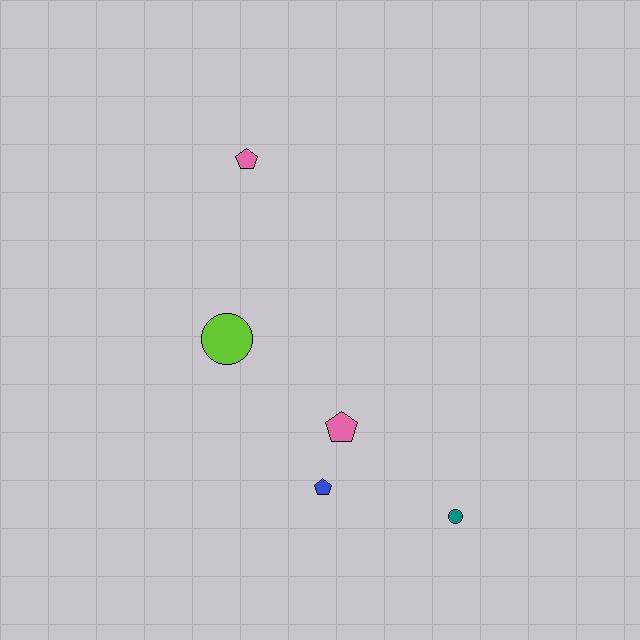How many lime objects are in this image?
There is 1 lime object.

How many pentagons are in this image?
There are 3 pentagons.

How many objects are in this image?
There are 5 objects.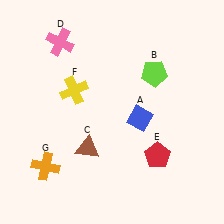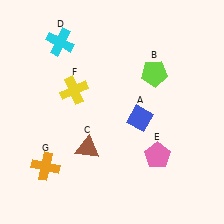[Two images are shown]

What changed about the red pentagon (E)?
In Image 1, E is red. In Image 2, it changed to pink.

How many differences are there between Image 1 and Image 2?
There are 2 differences between the two images.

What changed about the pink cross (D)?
In Image 1, D is pink. In Image 2, it changed to cyan.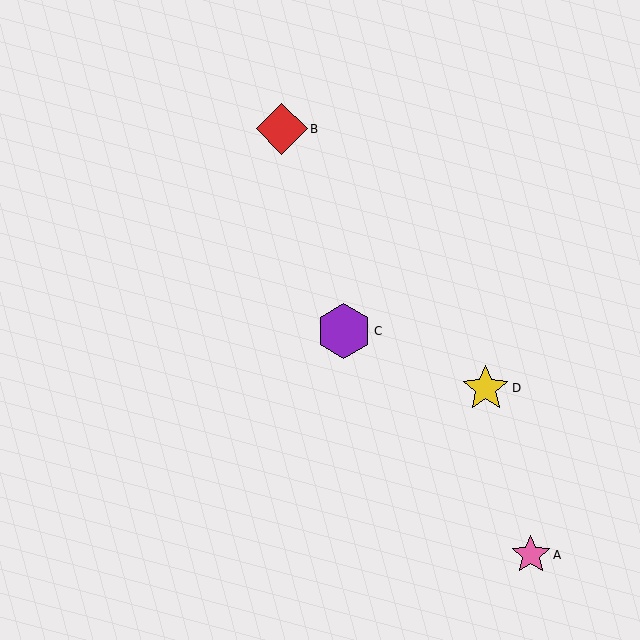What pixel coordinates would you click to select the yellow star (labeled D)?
Click at (486, 388) to select the yellow star D.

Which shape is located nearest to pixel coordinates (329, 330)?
The purple hexagon (labeled C) at (344, 331) is nearest to that location.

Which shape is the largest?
The purple hexagon (labeled C) is the largest.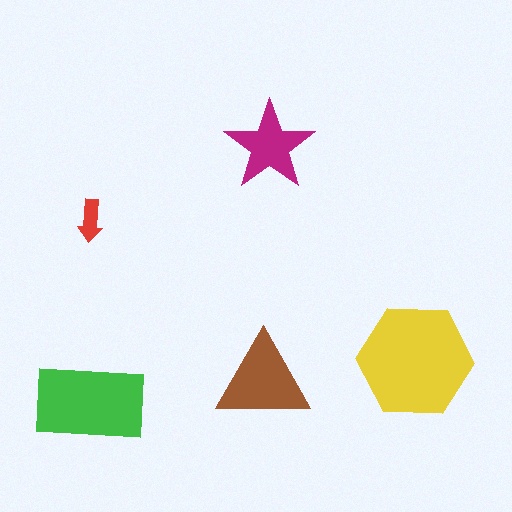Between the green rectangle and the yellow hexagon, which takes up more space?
The yellow hexagon.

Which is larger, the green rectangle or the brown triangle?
The green rectangle.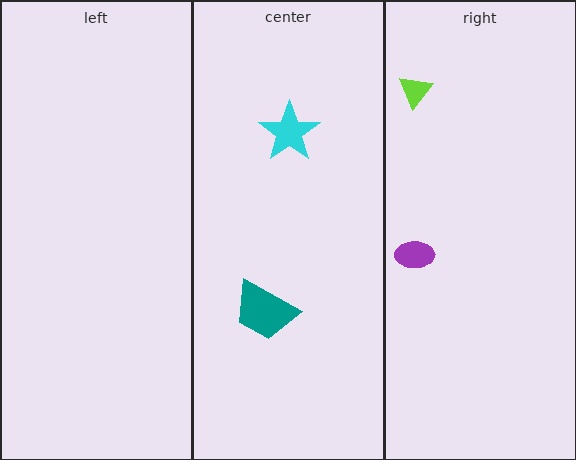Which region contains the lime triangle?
The right region.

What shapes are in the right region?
The purple ellipse, the lime triangle.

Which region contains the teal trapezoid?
The center region.